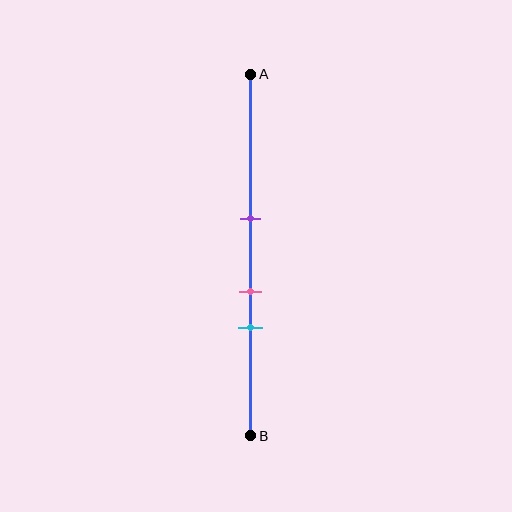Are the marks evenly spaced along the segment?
Yes, the marks are approximately evenly spaced.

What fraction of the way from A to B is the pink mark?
The pink mark is approximately 60% (0.6) of the way from A to B.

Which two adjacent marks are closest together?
The pink and cyan marks are the closest adjacent pair.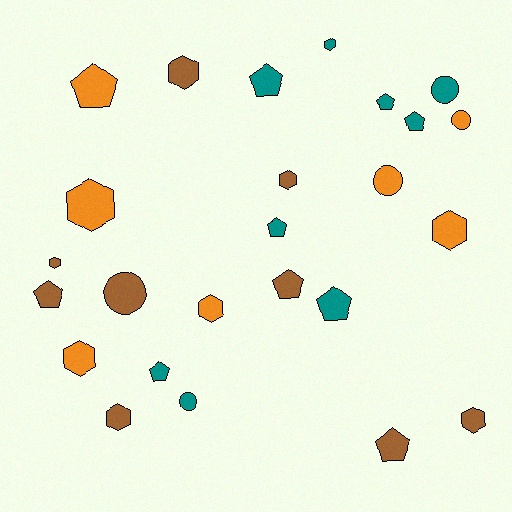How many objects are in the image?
There are 25 objects.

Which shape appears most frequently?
Pentagon, with 10 objects.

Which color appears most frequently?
Teal, with 9 objects.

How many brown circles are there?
There is 1 brown circle.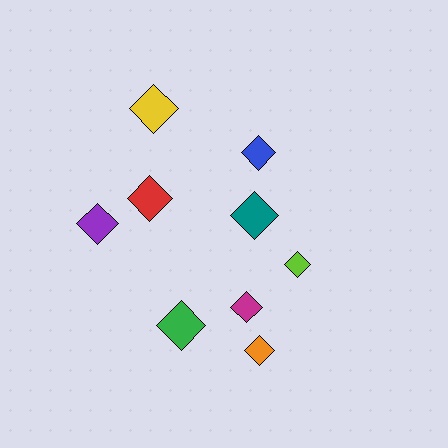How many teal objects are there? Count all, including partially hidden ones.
There is 1 teal object.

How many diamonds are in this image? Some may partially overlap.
There are 9 diamonds.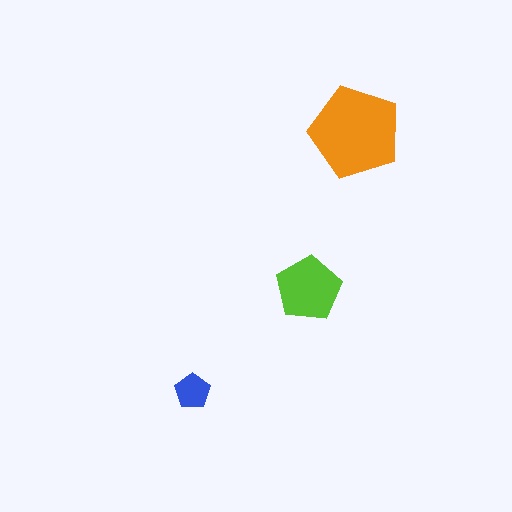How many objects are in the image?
There are 3 objects in the image.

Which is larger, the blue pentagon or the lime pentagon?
The lime one.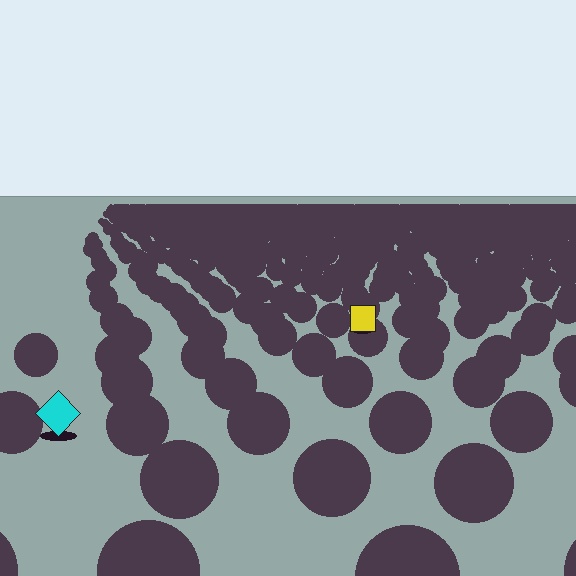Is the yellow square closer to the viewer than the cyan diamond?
No. The cyan diamond is closer — you can tell from the texture gradient: the ground texture is coarser near it.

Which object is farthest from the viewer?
The yellow square is farthest from the viewer. It appears smaller and the ground texture around it is denser.